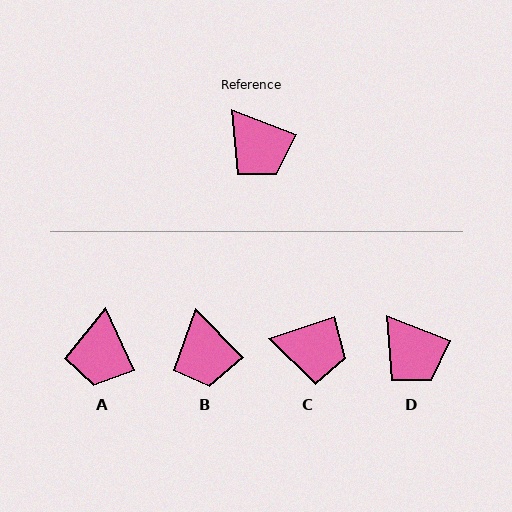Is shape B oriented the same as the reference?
No, it is off by about 24 degrees.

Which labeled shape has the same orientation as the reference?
D.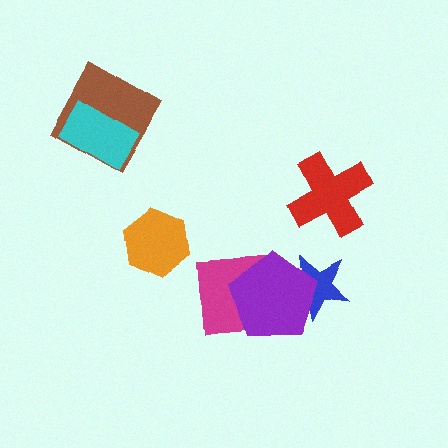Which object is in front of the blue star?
The purple pentagon is in front of the blue star.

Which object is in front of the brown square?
The cyan rectangle is in front of the brown square.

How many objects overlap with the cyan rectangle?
1 object overlaps with the cyan rectangle.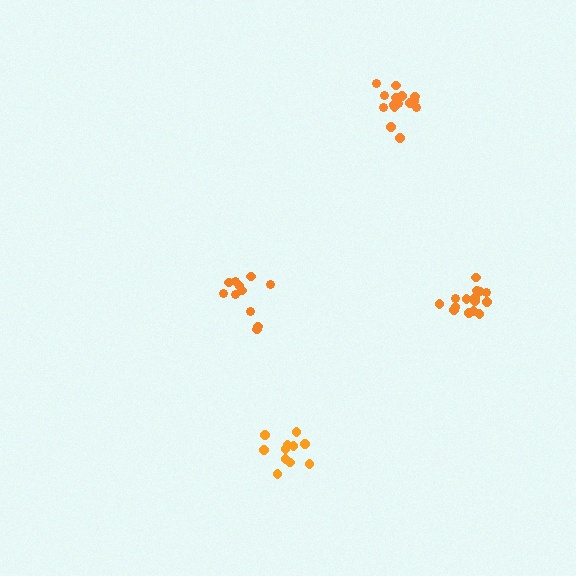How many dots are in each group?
Group 1: 15 dots, Group 2: 11 dots, Group 3: 15 dots, Group 4: 11 dots (52 total).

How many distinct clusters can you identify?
There are 4 distinct clusters.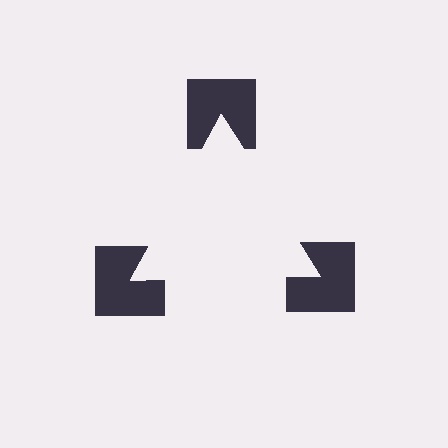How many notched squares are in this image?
There are 3 — one at each vertex of the illusory triangle.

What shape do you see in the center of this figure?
An illusory triangle — its edges are inferred from the aligned wedge cuts in the notched squares, not physically drawn.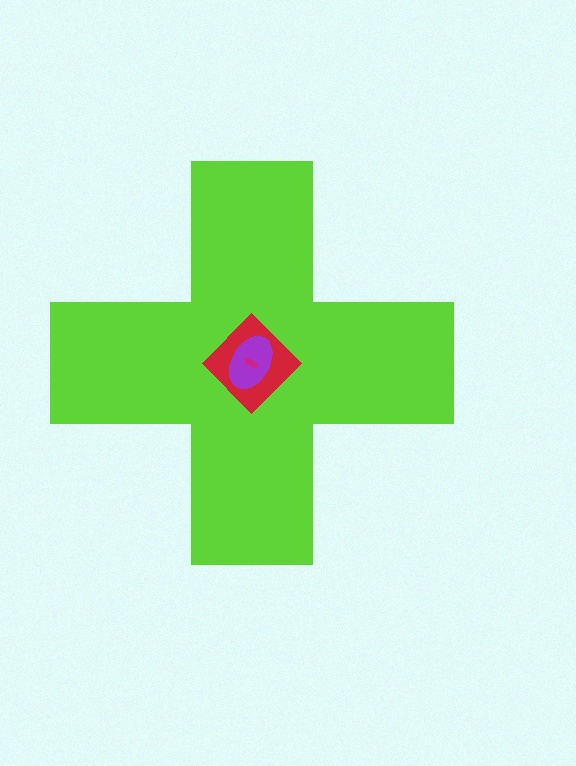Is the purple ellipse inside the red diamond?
Yes.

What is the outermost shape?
The lime cross.